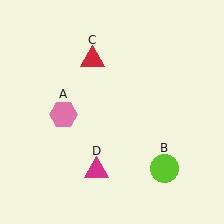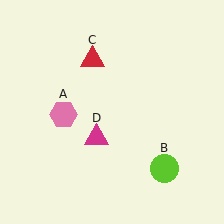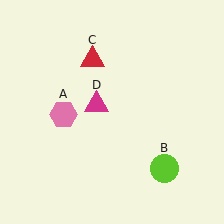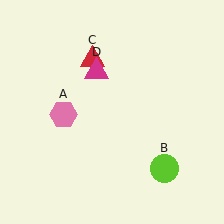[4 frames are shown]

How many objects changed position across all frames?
1 object changed position: magenta triangle (object D).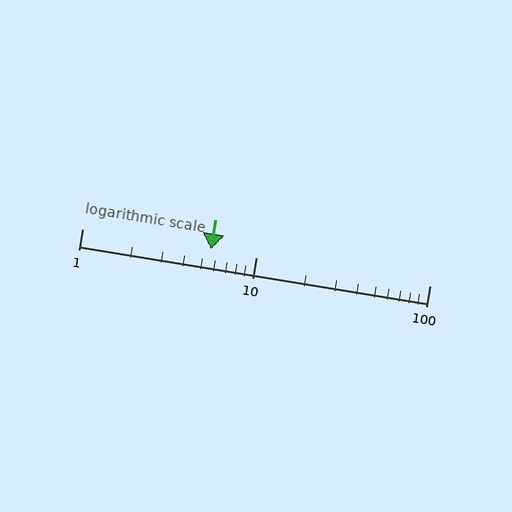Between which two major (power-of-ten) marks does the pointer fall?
The pointer is between 1 and 10.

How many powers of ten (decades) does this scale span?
The scale spans 2 decades, from 1 to 100.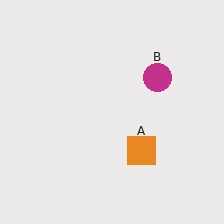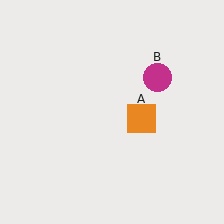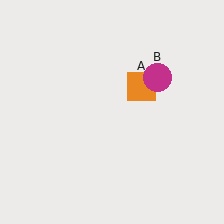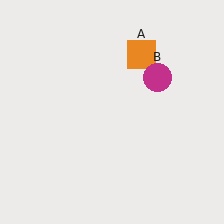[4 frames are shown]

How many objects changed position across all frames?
1 object changed position: orange square (object A).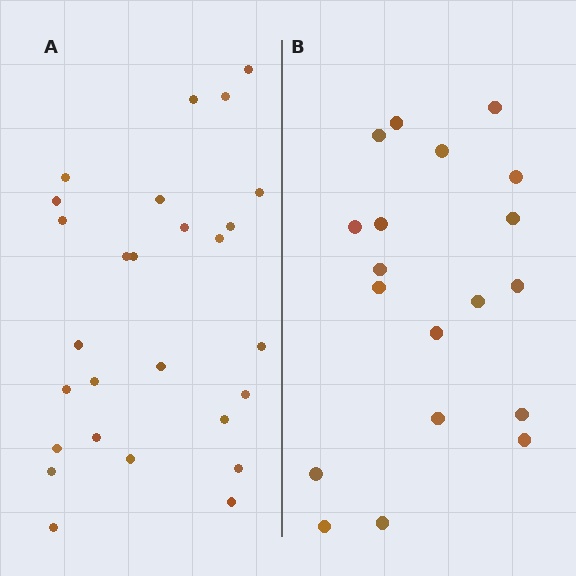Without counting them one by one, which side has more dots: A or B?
Region A (the left region) has more dots.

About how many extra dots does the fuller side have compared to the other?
Region A has roughly 8 or so more dots than region B.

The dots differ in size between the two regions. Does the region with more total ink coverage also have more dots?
No. Region B has more total ink coverage because its dots are larger, but region A actually contains more individual dots. Total area can be misleading — the number of items is what matters here.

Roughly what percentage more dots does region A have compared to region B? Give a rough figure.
About 40% more.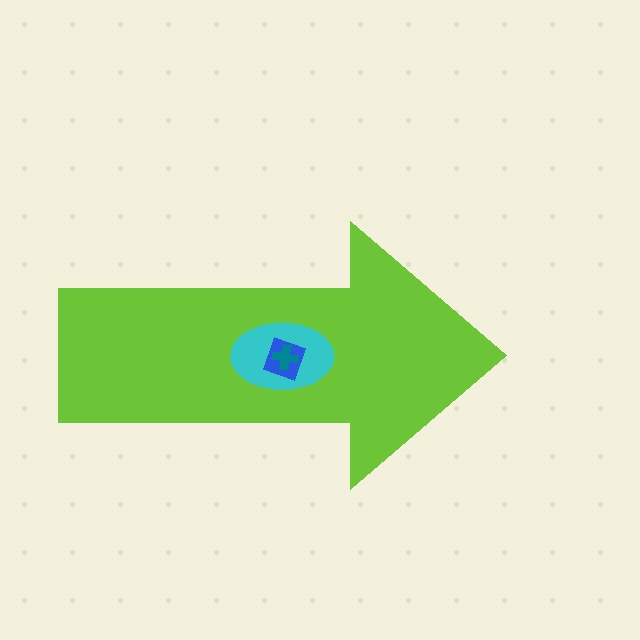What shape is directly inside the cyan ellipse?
The blue diamond.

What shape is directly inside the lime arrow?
The cyan ellipse.